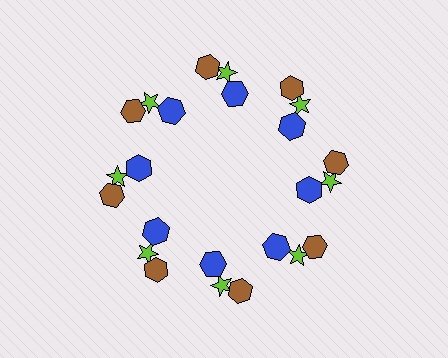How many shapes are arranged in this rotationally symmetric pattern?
There are 24 shapes, arranged in 8 groups of 3.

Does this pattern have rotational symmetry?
Yes, this pattern has 8-fold rotational symmetry. It looks the same after rotating 45 degrees around the center.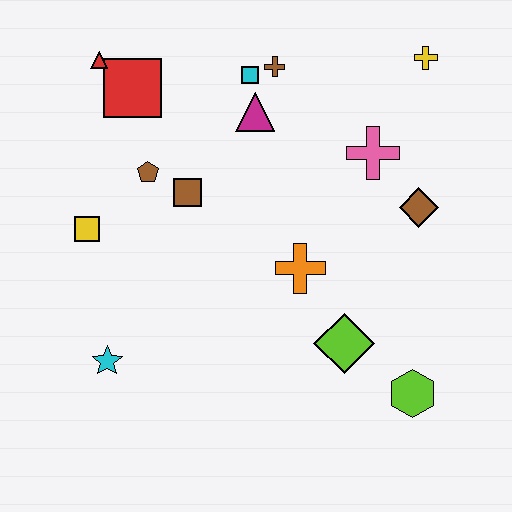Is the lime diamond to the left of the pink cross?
Yes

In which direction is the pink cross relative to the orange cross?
The pink cross is above the orange cross.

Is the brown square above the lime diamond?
Yes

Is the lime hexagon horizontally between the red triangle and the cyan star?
No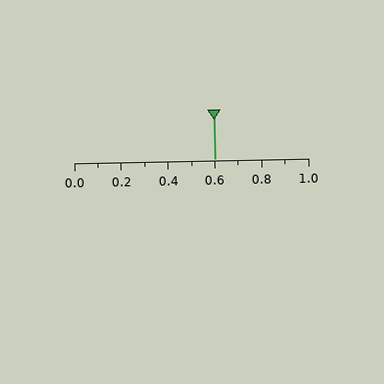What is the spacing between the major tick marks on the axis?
The major ticks are spaced 0.2 apart.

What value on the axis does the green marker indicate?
The marker indicates approximately 0.6.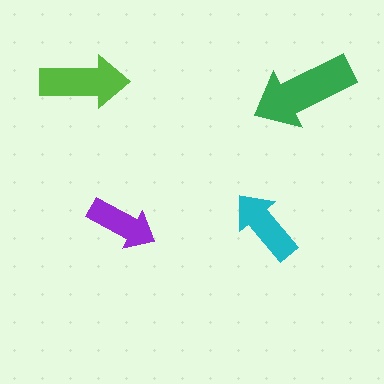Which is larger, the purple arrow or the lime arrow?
The lime one.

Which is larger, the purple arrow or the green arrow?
The green one.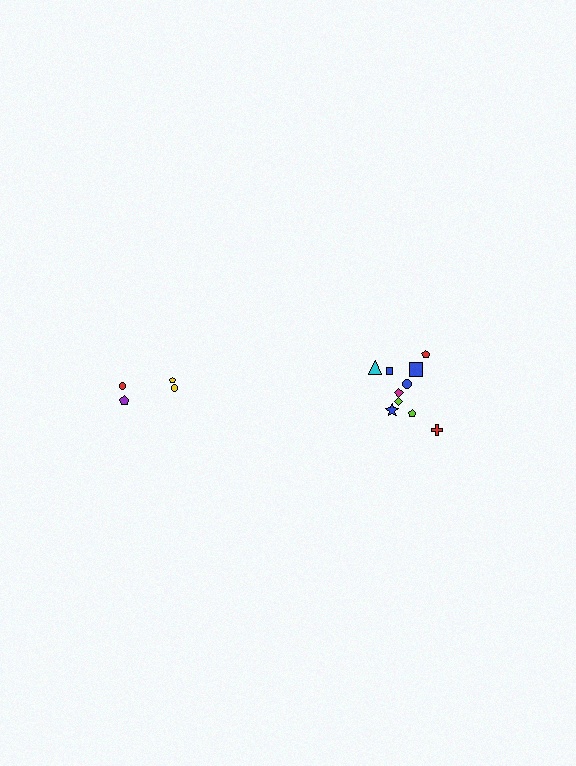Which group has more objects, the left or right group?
The right group.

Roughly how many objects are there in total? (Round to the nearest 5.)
Roughly 15 objects in total.